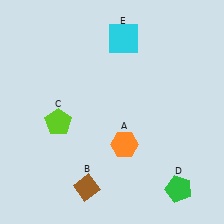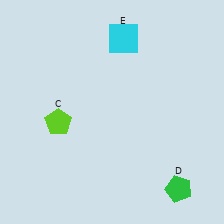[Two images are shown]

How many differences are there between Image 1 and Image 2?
There are 2 differences between the two images.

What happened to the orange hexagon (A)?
The orange hexagon (A) was removed in Image 2. It was in the bottom-right area of Image 1.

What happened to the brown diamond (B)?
The brown diamond (B) was removed in Image 2. It was in the bottom-left area of Image 1.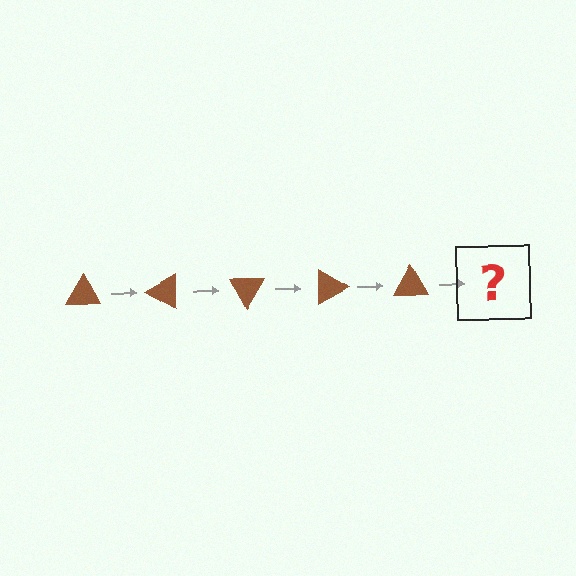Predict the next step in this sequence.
The next step is a brown triangle rotated 150 degrees.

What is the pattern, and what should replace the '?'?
The pattern is that the triangle rotates 30 degrees each step. The '?' should be a brown triangle rotated 150 degrees.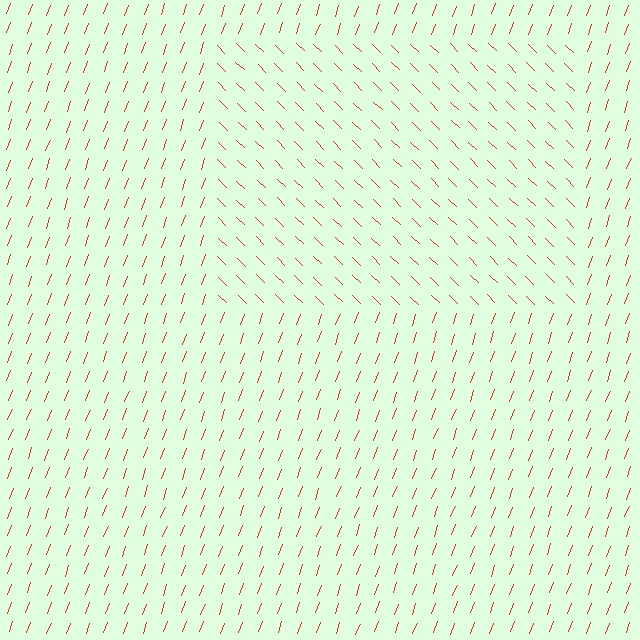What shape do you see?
I see a rectangle.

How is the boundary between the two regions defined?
The boundary is defined purely by a change in line orientation (approximately 66 degrees difference). All lines are the same color and thickness.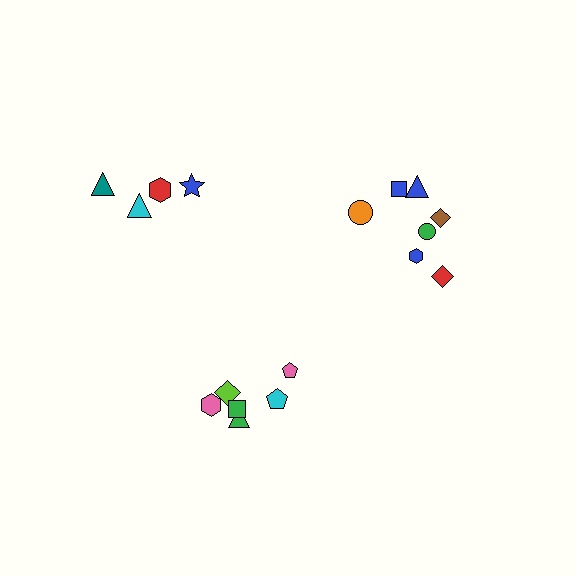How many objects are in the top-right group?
There are 7 objects.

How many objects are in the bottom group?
There are 6 objects.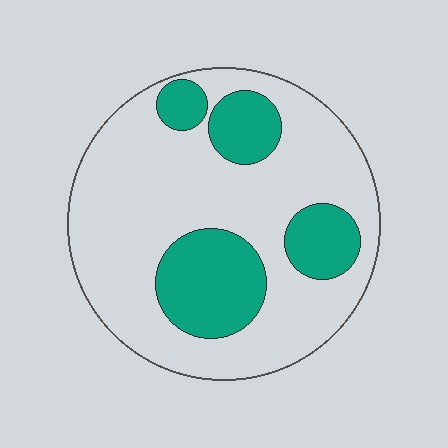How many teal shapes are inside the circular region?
4.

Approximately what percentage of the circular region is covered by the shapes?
Approximately 25%.